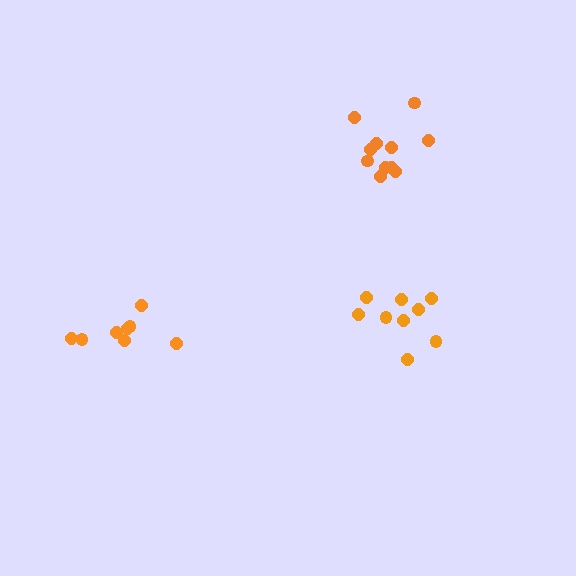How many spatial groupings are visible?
There are 3 spatial groupings.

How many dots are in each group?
Group 1: 9 dots, Group 2: 11 dots, Group 3: 8 dots (28 total).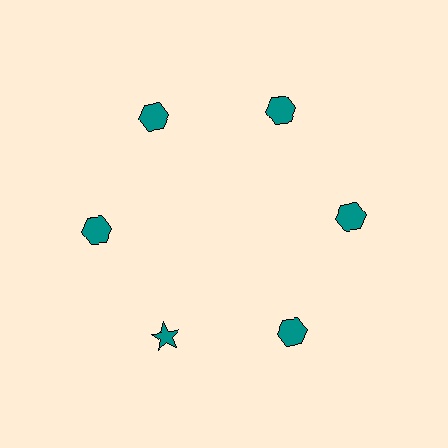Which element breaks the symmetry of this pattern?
The teal star at roughly the 7 o'clock position breaks the symmetry. All other shapes are teal hexagons.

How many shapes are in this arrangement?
There are 6 shapes arranged in a ring pattern.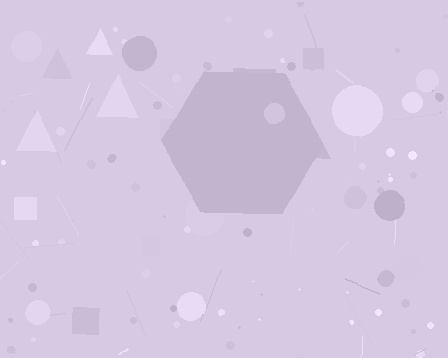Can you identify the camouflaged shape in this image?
The camouflaged shape is a hexagon.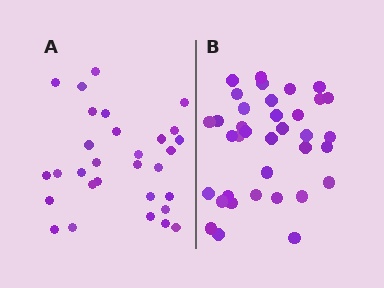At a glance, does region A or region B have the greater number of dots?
Region B (the right region) has more dots.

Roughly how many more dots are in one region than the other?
Region B has about 6 more dots than region A.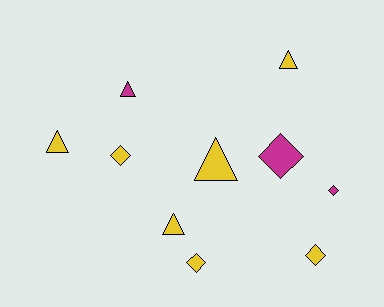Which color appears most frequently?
Yellow, with 7 objects.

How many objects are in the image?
There are 10 objects.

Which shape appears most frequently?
Triangle, with 5 objects.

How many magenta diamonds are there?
There are 2 magenta diamonds.